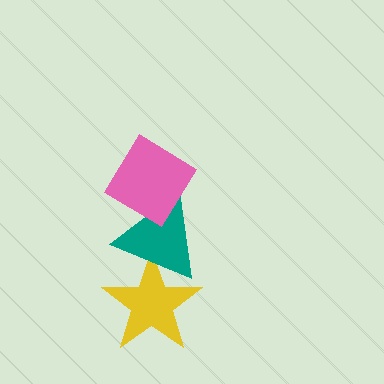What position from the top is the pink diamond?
The pink diamond is 1st from the top.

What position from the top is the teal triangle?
The teal triangle is 2nd from the top.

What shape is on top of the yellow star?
The teal triangle is on top of the yellow star.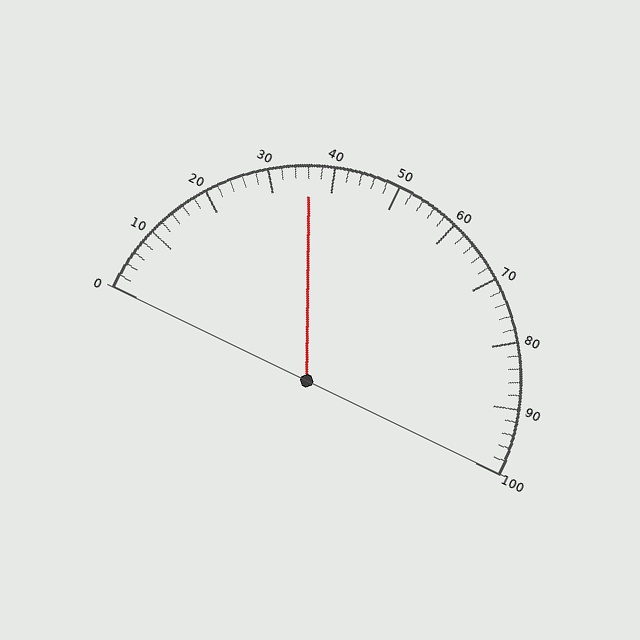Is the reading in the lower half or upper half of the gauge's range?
The reading is in the lower half of the range (0 to 100).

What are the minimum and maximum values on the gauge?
The gauge ranges from 0 to 100.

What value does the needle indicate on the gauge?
The needle indicates approximately 36.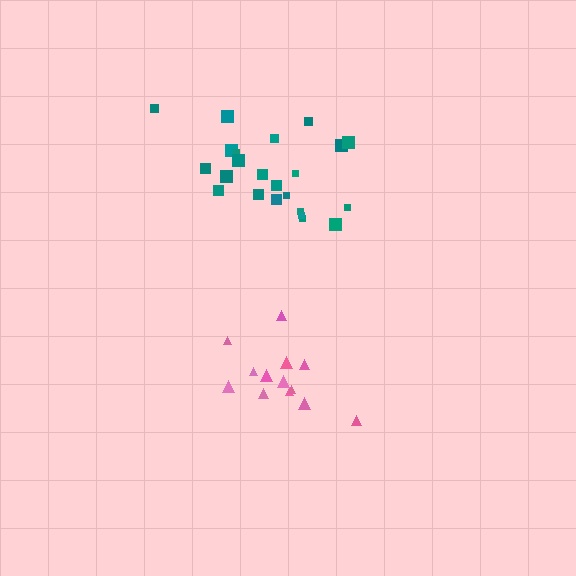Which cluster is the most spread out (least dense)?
Pink.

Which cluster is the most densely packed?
Teal.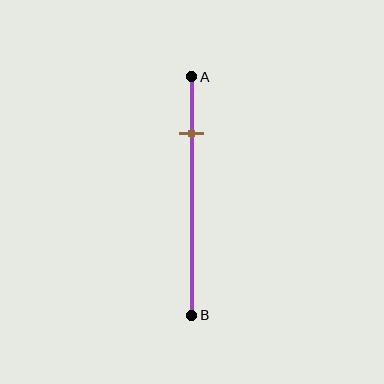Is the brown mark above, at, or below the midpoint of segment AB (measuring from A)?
The brown mark is above the midpoint of segment AB.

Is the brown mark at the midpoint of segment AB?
No, the mark is at about 25% from A, not at the 50% midpoint.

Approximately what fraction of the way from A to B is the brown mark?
The brown mark is approximately 25% of the way from A to B.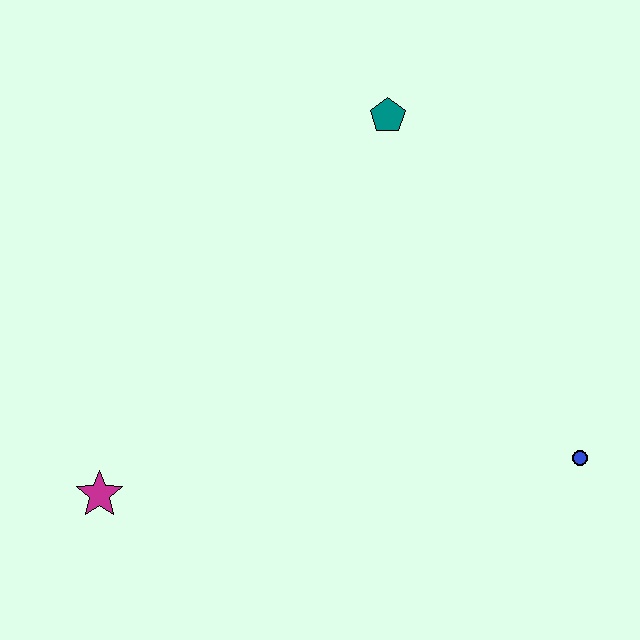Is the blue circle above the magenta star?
Yes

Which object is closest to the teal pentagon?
The blue circle is closest to the teal pentagon.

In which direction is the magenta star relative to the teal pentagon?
The magenta star is below the teal pentagon.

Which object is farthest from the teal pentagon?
The magenta star is farthest from the teal pentagon.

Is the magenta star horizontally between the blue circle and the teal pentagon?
No